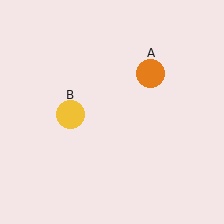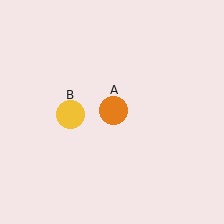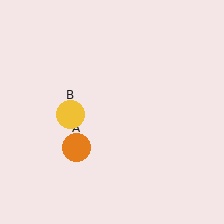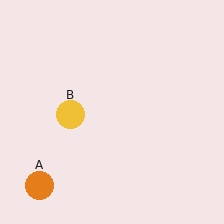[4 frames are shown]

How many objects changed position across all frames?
1 object changed position: orange circle (object A).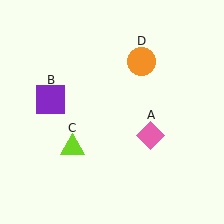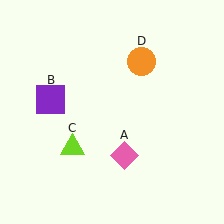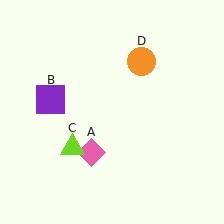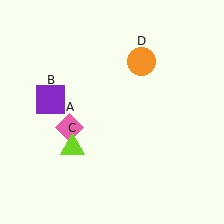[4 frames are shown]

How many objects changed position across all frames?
1 object changed position: pink diamond (object A).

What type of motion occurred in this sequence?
The pink diamond (object A) rotated clockwise around the center of the scene.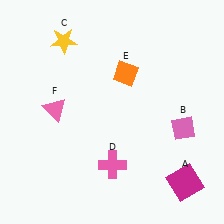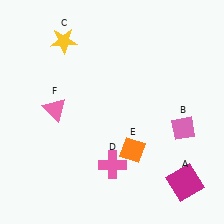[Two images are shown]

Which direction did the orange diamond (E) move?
The orange diamond (E) moved down.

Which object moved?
The orange diamond (E) moved down.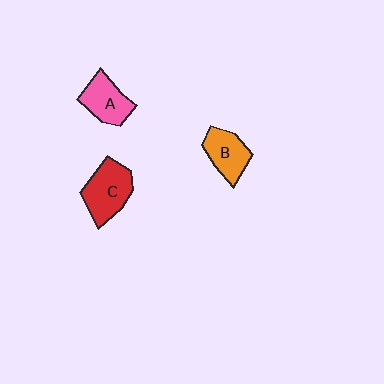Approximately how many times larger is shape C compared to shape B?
Approximately 1.3 times.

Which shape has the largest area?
Shape C (red).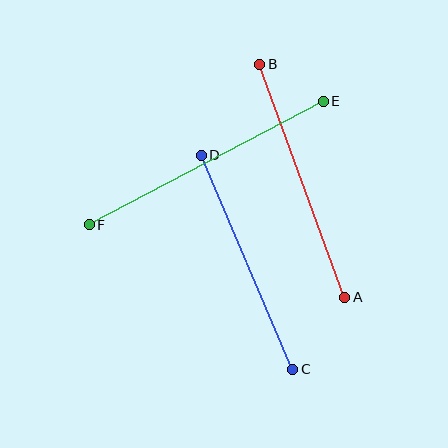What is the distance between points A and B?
The distance is approximately 248 pixels.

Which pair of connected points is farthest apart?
Points E and F are farthest apart.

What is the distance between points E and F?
The distance is approximately 265 pixels.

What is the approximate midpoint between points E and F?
The midpoint is at approximately (206, 163) pixels.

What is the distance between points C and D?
The distance is approximately 233 pixels.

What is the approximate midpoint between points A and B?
The midpoint is at approximately (302, 181) pixels.